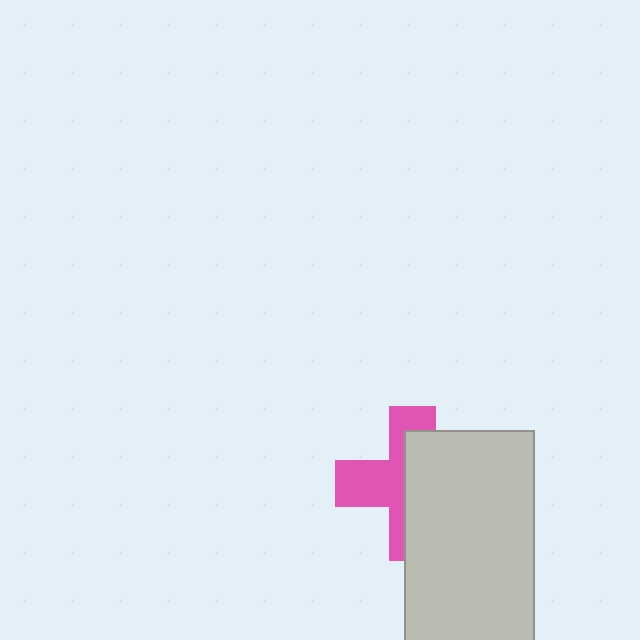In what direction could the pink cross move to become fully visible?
The pink cross could move left. That would shift it out from behind the light gray rectangle entirely.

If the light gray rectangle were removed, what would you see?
You would see the complete pink cross.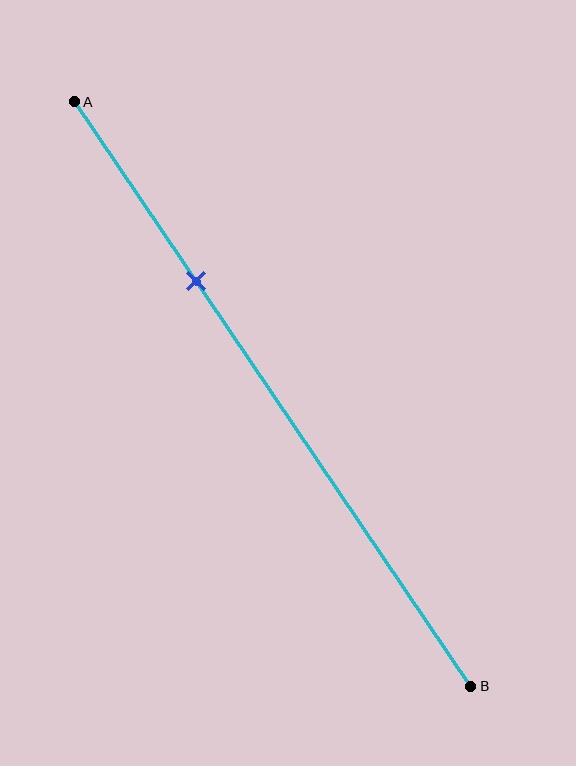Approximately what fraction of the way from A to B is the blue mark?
The blue mark is approximately 30% of the way from A to B.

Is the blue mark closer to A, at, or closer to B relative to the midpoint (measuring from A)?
The blue mark is closer to point A than the midpoint of segment AB.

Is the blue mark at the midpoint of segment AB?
No, the mark is at about 30% from A, not at the 50% midpoint.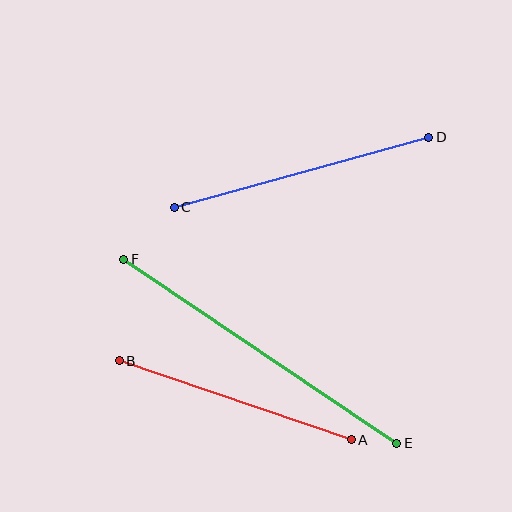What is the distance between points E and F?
The distance is approximately 329 pixels.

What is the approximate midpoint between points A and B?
The midpoint is at approximately (235, 400) pixels.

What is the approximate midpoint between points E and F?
The midpoint is at approximately (260, 351) pixels.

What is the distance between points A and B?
The distance is approximately 245 pixels.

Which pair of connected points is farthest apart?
Points E and F are farthest apart.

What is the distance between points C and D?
The distance is approximately 264 pixels.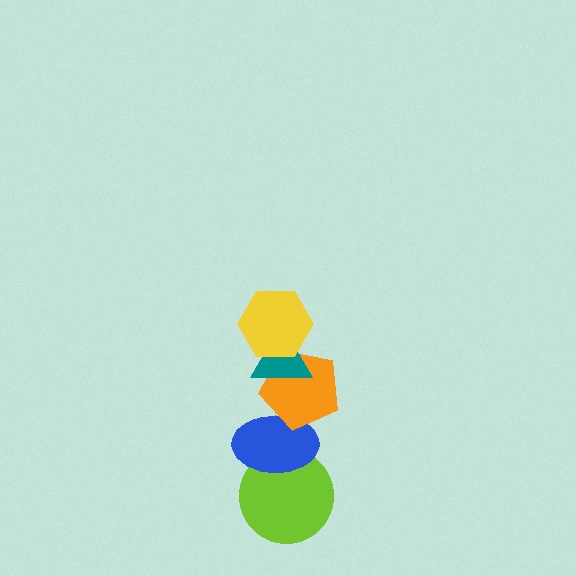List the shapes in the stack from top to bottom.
From top to bottom: the yellow hexagon, the teal triangle, the orange pentagon, the blue ellipse, the lime circle.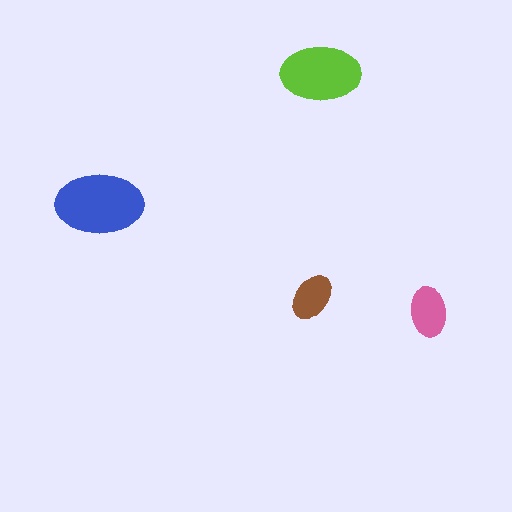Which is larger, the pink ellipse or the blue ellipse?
The blue one.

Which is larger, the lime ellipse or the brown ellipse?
The lime one.